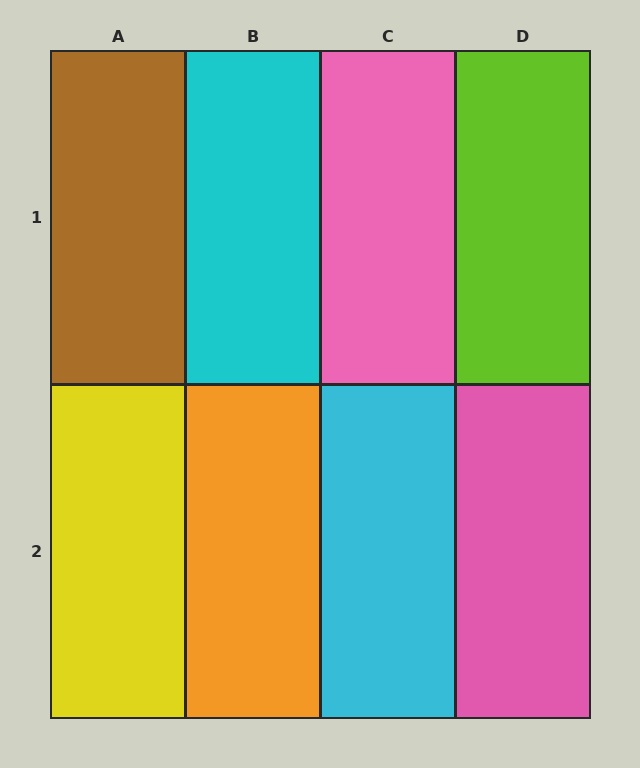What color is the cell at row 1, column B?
Cyan.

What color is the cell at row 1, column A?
Brown.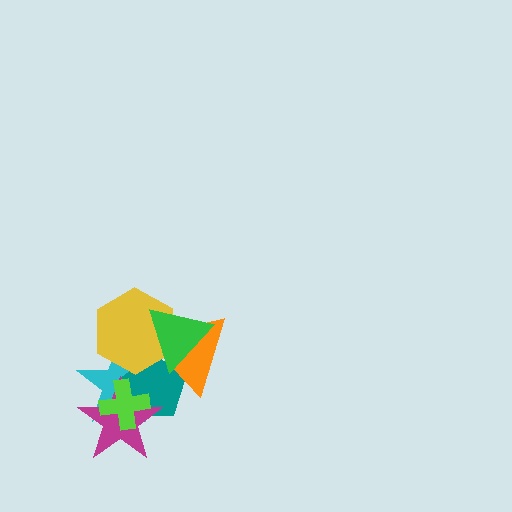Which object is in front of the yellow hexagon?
The green triangle is in front of the yellow hexagon.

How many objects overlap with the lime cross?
3 objects overlap with the lime cross.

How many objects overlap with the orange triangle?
4 objects overlap with the orange triangle.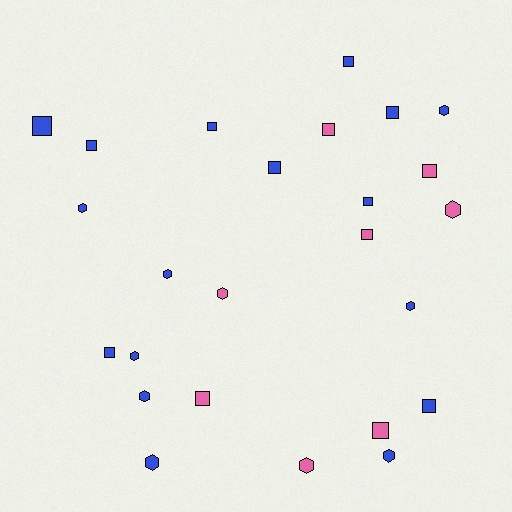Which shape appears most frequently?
Square, with 14 objects.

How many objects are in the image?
There are 25 objects.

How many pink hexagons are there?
There are 3 pink hexagons.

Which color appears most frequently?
Blue, with 17 objects.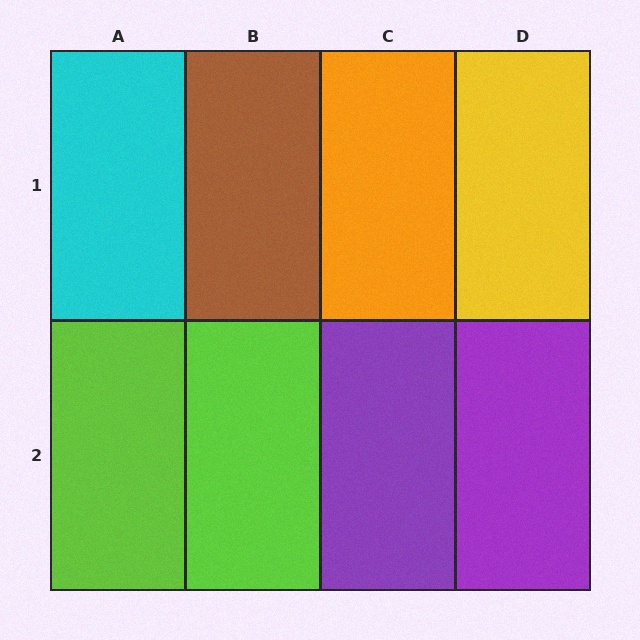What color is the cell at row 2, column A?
Lime.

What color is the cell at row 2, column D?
Purple.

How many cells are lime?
2 cells are lime.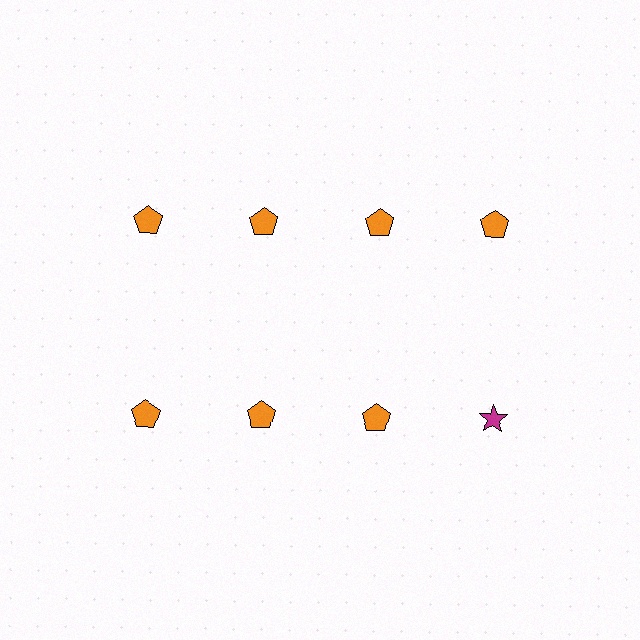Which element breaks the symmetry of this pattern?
The magenta star in the second row, second from right column breaks the symmetry. All other shapes are orange pentagons.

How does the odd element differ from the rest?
It differs in both color (magenta instead of orange) and shape (star instead of pentagon).